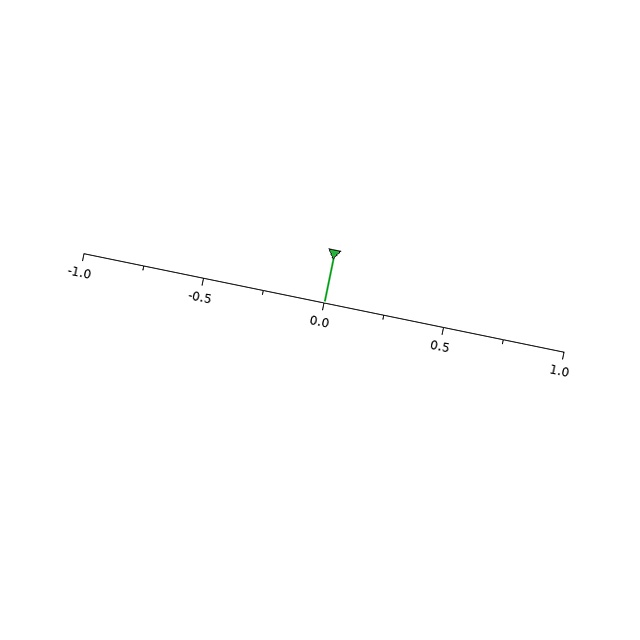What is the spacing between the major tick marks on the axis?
The major ticks are spaced 0.5 apart.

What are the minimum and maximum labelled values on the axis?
The axis runs from -1.0 to 1.0.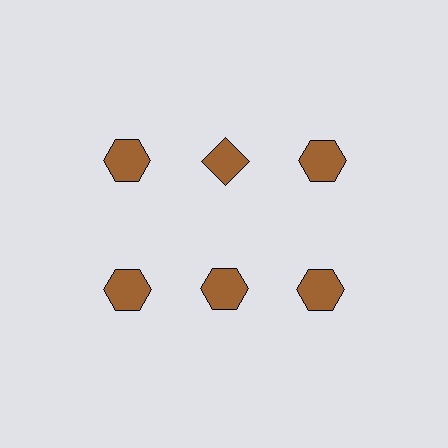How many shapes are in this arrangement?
There are 6 shapes arranged in a grid pattern.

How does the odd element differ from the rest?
It has a different shape: diamond instead of hexagon.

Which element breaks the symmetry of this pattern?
The brown diamond in the top row, second from left column breaks the symmetry. All other shapes are brown hexagons.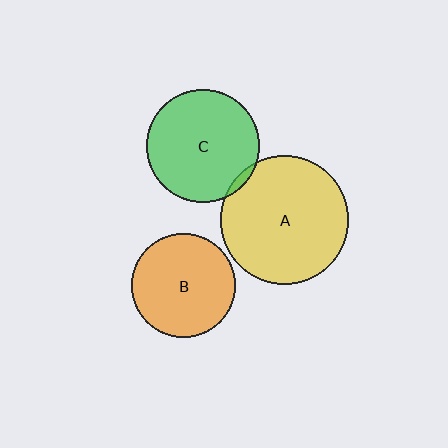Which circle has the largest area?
Circle A (yellow).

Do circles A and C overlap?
Yes.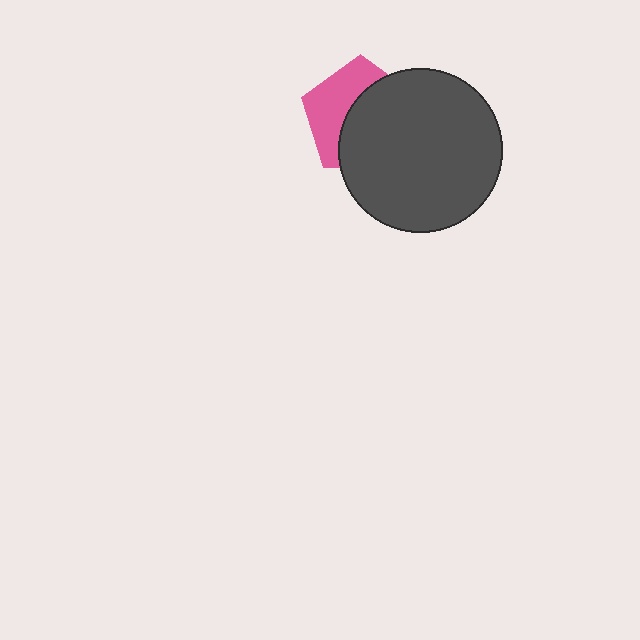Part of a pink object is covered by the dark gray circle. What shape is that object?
It is a pentagon.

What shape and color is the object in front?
The object in front is a dark gray circle.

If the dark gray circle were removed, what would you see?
You would see the complete pink pentagon.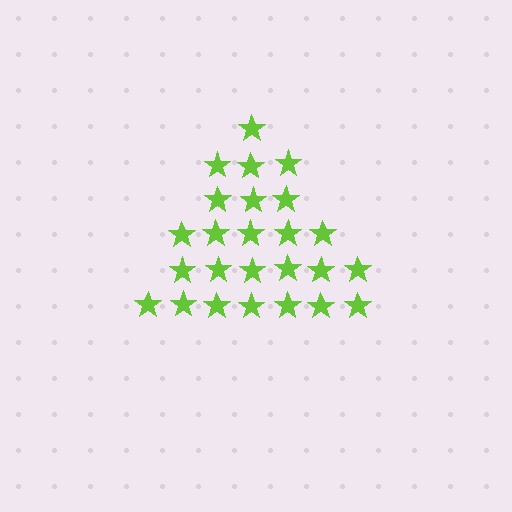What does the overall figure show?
The overall figure shows a triangle.